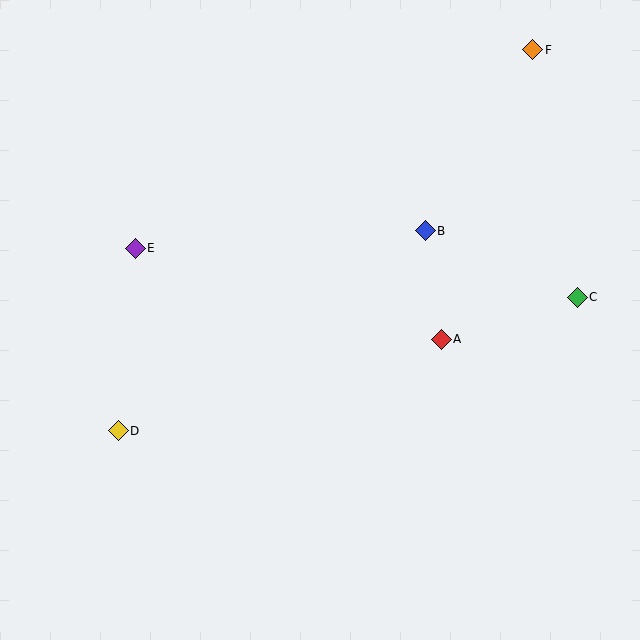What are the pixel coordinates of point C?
Point C is at (577, 297).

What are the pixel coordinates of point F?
Point F is at (533, 50).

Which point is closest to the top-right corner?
Point F is closest to the top-right corner.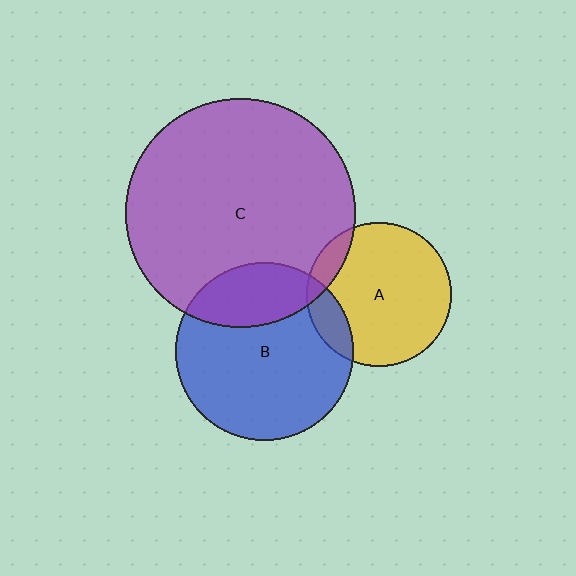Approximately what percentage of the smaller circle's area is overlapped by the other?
Approximately 25%.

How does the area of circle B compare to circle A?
Approximately 1.5 times.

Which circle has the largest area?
Circle C (purple).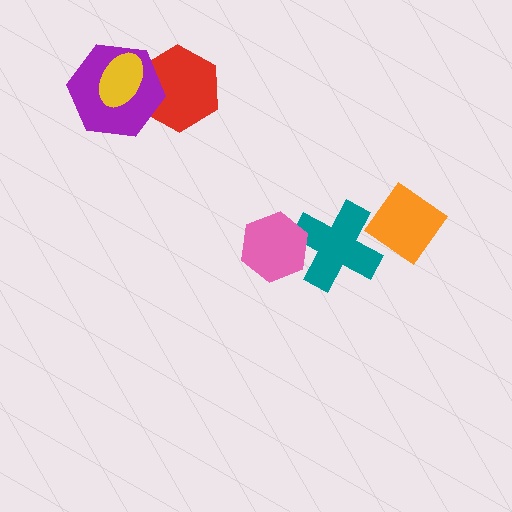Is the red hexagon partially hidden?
Yes, it is partially covered by another shape.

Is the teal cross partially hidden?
Yes, it is partially covered by another shape.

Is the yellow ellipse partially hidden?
No, no other shape covers it.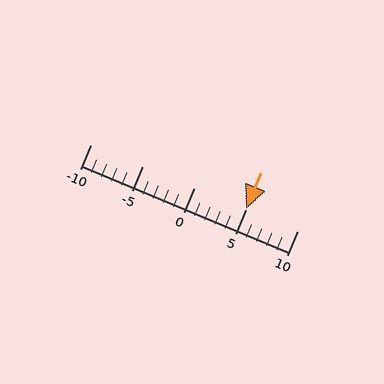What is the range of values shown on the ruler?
The ruler shows values from -10 to 10.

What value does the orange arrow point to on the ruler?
The orange arrow points to approximately 5.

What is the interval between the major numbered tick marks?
The major tick marks are spaced 5 units apart.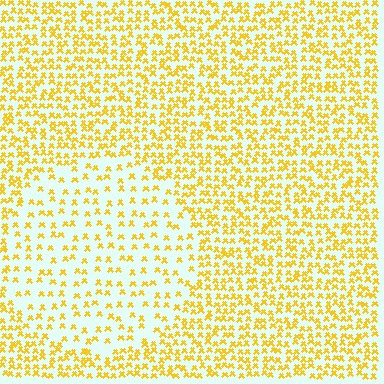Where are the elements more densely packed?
The elements are more densely packed outside the circle boundary.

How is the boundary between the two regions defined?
The boundary is defined by a change in element density (approximately 2.1x ratio). All elements are the same color, size, and shape.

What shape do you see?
I see a circle.